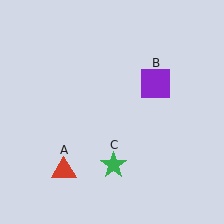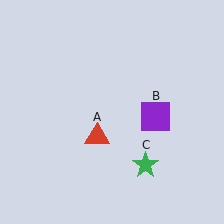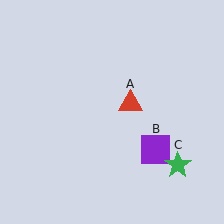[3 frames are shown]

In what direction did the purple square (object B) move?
The purple square (object B) moved down.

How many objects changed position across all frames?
3 objects changed position: red triangle (object A), purple square (object B), green star (object C).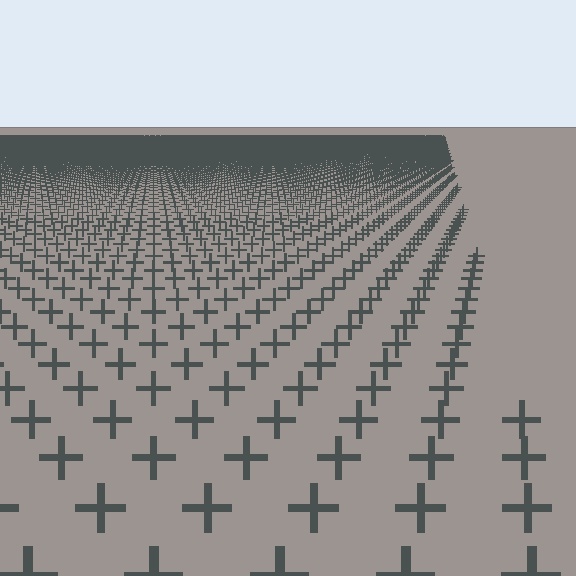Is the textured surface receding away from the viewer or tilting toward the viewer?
The surface is receding away from the viewer. Texture elements get smaller and denser toward the top.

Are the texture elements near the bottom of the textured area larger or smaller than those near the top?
Larger. Near the bottom, elements are closer to the viewer and appear at a bigger on-screen size.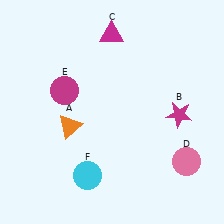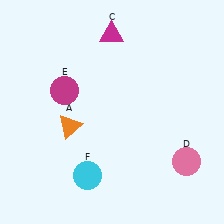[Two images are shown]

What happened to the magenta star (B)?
The magenta star (B) was removed in Image 2. It was in the bottom-right area of Image 1.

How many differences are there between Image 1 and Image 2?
There is 1 difference between the two images.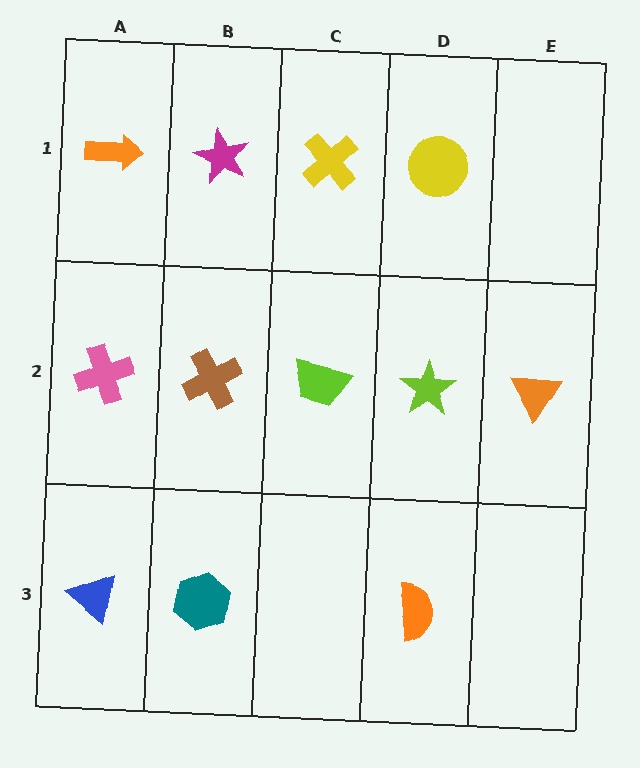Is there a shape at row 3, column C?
No, that cell is empty.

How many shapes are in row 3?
3 shapes.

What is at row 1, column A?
An orange arrow.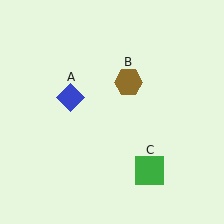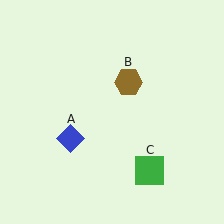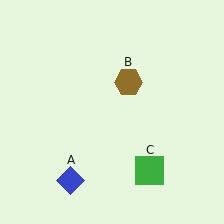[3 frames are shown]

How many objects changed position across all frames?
1 object changed position: blue diamond (object A).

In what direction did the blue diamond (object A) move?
The blue diamond (object A) moved down.